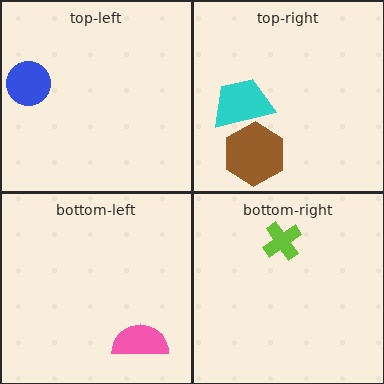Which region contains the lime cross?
The bottom-right region.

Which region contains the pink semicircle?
The bottom-left region.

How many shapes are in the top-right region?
2.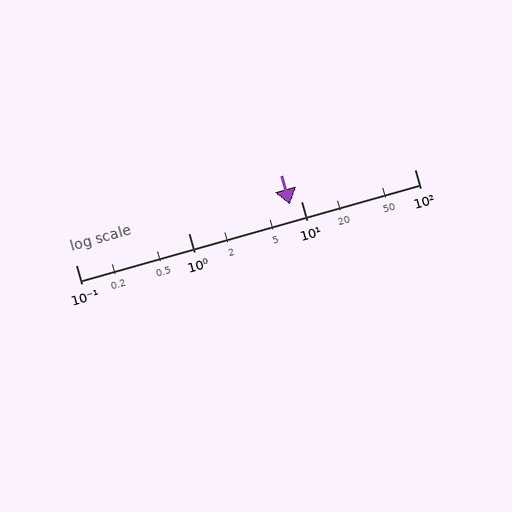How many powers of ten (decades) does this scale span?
The scale spans 3 decades, from 0.1 to 100.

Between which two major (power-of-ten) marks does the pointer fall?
The pointer is between 1 and 10.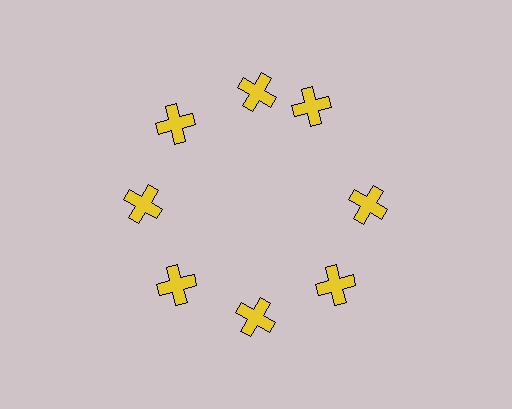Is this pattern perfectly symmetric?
No. The 8 yellow crosses are arranged in a ring, but one element near the 2 o'clock position is rotated out of alignment along the ring, breaking the 8-fold rotational symmetry.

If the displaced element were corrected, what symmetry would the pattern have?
It would have 8-fold rotational symmetry — the pattern would map onto itself every 45 degrees.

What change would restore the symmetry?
The symmetry would be restored by rotating it back into even spacing with its neighbors so that all 8 crosses sit at equal angles and equal distance from the center.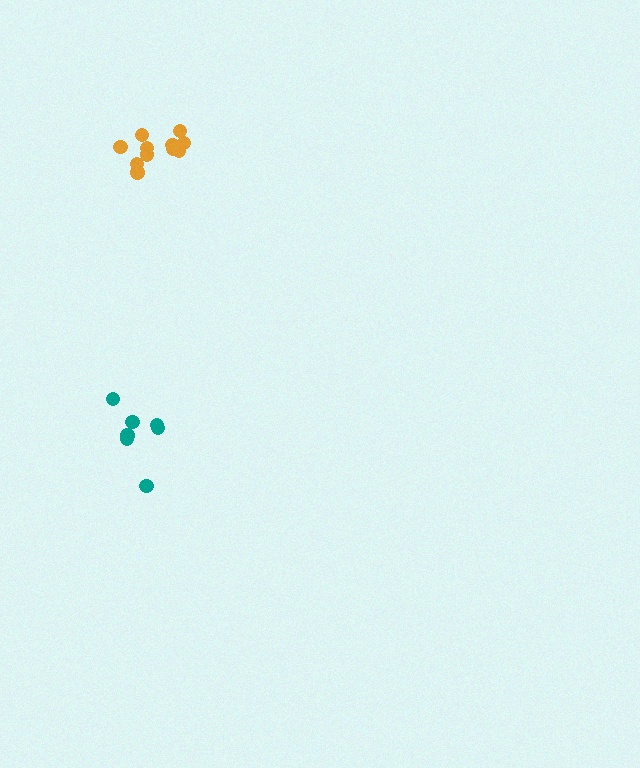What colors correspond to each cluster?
The clusters are colored: teal, orange.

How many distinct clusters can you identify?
There are 2 distinct clusters.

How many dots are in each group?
Group 1: 7 dots, Group 2: 11 dots (18 total).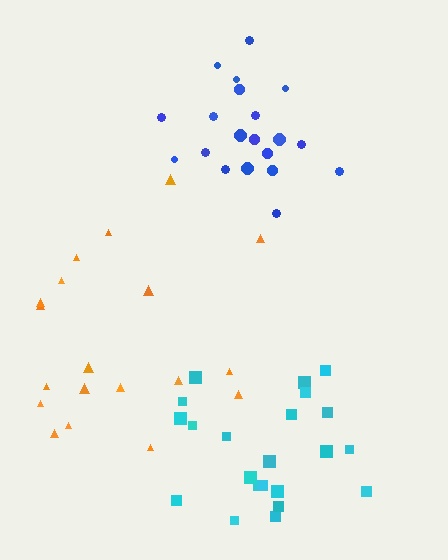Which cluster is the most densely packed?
Blue.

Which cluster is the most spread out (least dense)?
Orange.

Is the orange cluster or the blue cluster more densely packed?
Blue.